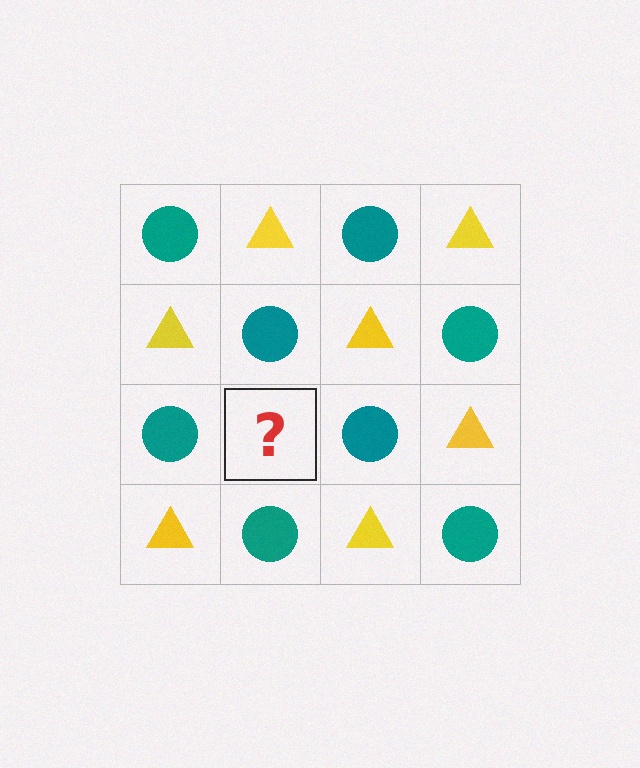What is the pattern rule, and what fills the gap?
The rule is that it alternates teal circle and yellow triangle in a checkerboard pattern. The gap should be filled with a yellow triangle.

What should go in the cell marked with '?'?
The missing cell should contain a yellow triangle.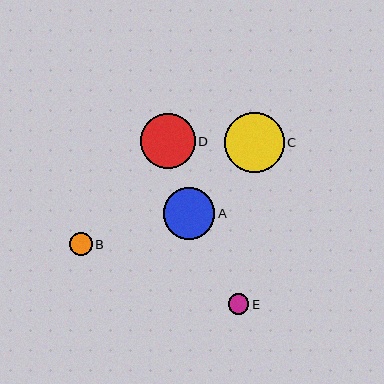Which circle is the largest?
Circle C is the largest with a size of approximately 60 pixels.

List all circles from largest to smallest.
From largest to smallest: C, D, A, B, E.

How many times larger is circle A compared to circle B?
Circle A is approximately 2.3 times the size of circle B.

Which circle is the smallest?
Circle E is the smallest with a size of approximately 20 pixels.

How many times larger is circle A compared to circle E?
Circle A is approximately 2.5 times the size of circle E.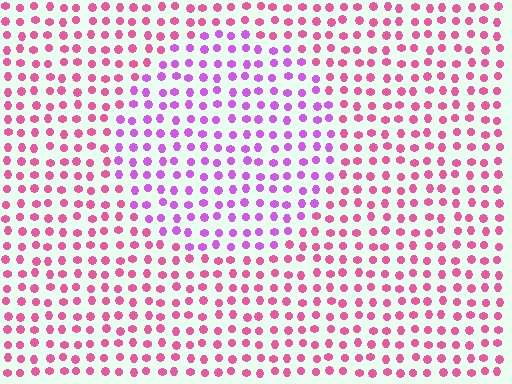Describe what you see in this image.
The image is filled with small pink elements in a uniform arrangement. A circle-shaped region is visible where the elements are tinted to a slightly different hue, forming a subtle color boundary.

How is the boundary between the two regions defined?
The boundary is defined purely by a slight shift in hue (about 39 degrees). Spacing, size, and orientation are identical on both sides.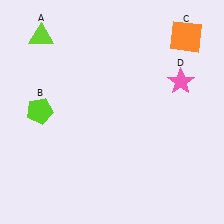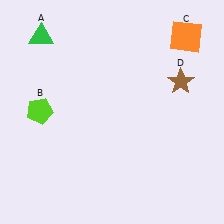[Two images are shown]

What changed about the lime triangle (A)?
In Image 1, A is lime. In Image 2, it changed to green.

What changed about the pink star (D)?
In Image 1, D is pink. In Image 2, it changed to brown.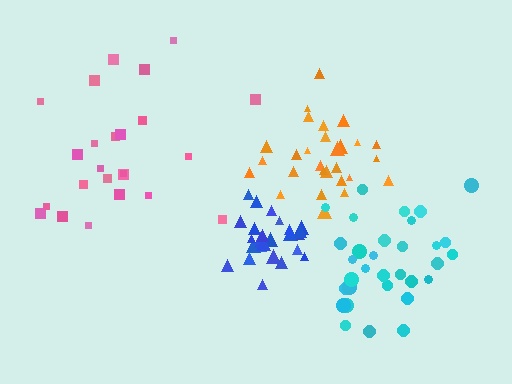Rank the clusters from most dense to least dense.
blue, cyan, orange, pink.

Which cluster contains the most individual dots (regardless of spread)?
Cyan (32).